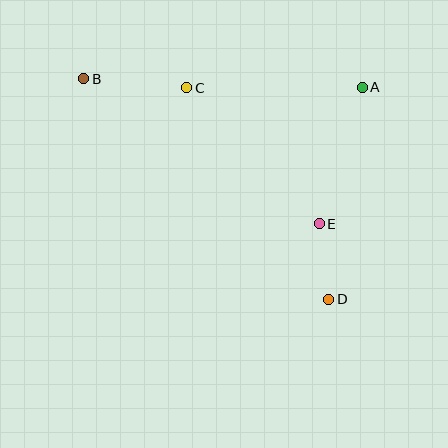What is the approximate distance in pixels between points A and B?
The distance between A and B is approximately 278 pixels.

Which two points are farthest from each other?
Points B and D are farthest from each other.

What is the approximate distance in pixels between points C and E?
The distance between C and E is approximately 190 pixels.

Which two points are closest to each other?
Points D and E are closest to each other.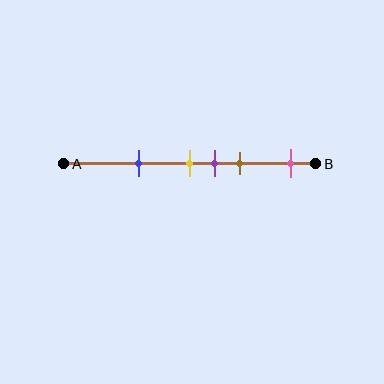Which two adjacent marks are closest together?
The yellow and purple marks are the closest adjacent pair.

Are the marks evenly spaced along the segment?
No, the marks are not evenly spaced.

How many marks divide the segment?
There are 5 marks dividing the segment.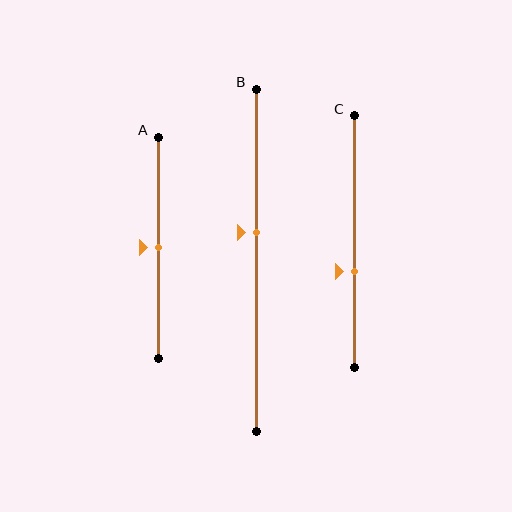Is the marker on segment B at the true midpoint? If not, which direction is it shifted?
No, the marker on segment B is shifted upward by about 8% of the segment length.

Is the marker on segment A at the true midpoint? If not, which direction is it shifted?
Yes, the marker on segment A is at the true midpoint.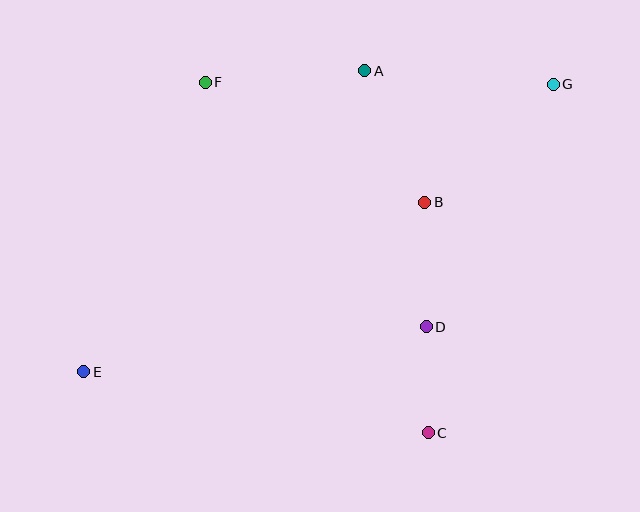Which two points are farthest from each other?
Points E and G are farthest from each other.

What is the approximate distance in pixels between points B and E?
The distance between B and E is approximately 381 pixels.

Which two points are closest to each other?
Points C and D are closest to each other.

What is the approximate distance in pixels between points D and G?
The distance between D and G is approximately 274 pixels.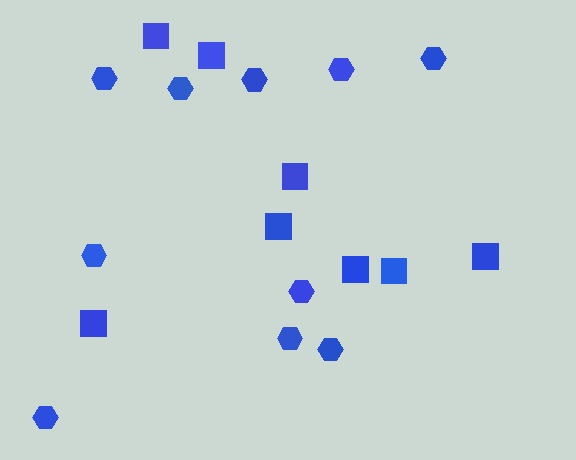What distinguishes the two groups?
There are 2 groups: one group of squares (8) and one group of hexagons (10).